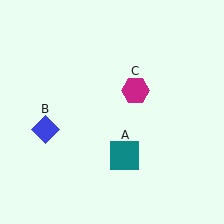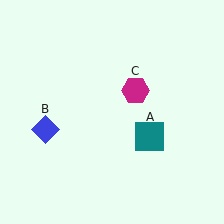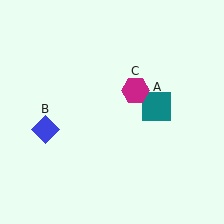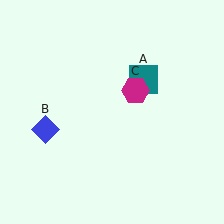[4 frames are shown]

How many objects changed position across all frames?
1 object changed position: teal square (object A).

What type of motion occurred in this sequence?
The teal square (object A) rotated counterclockwise around the center of the scene.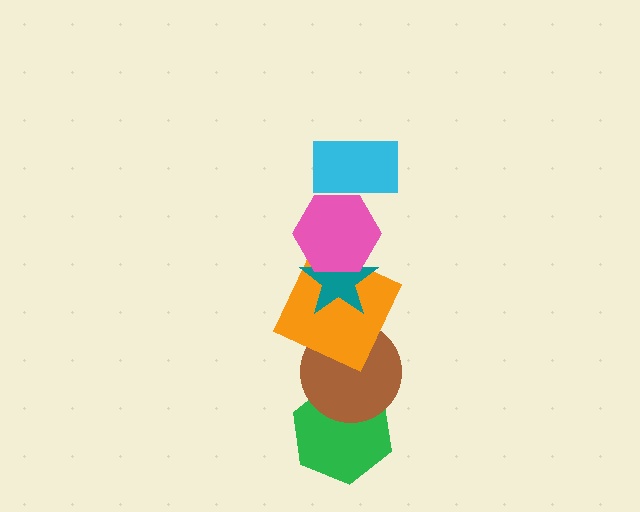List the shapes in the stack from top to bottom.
From top to bottom: the cyan rectangle, the pink hexagon, the teal star, the orange square, the brown circle, the green hexagon.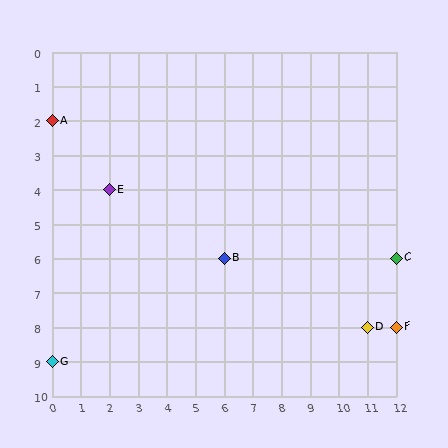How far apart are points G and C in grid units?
Points G and C are 12 columns and 3 rows apart (about 12.4 grid units diagonally).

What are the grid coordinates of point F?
Point F is at grid coordinates (12, 8).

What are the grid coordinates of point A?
Point A is at grid coordinates (0, 2).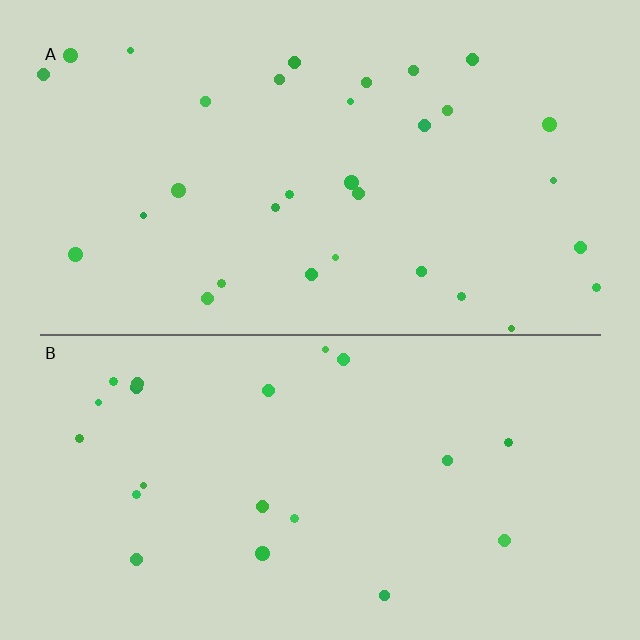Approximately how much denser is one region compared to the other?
Approximately 1.5× — region A over region B.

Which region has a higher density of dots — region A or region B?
A (the top).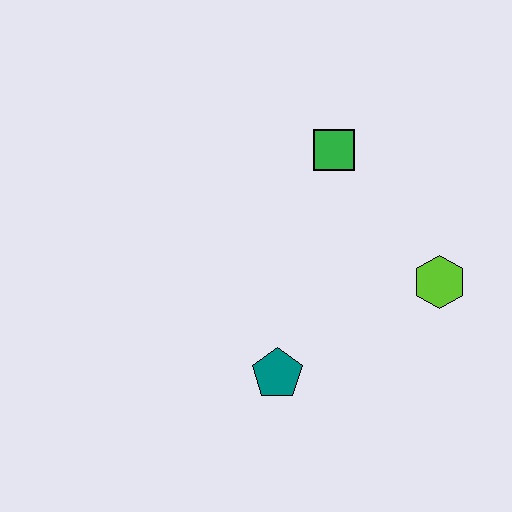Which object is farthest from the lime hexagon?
The teal pentagon is farthest from the lime hexagon.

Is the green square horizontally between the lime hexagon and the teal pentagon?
Yes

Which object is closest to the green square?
The lime hexagon is closest to the green square.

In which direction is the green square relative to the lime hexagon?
The green square is above the lime hexagon.